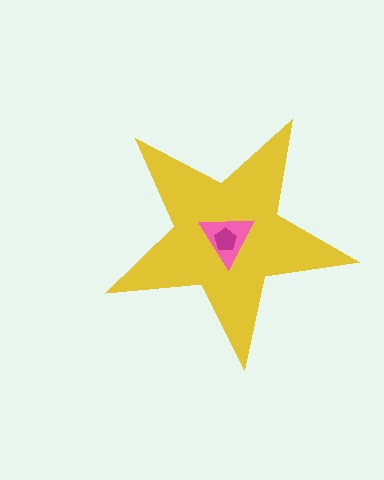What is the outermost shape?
The yellow star.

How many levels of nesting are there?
3.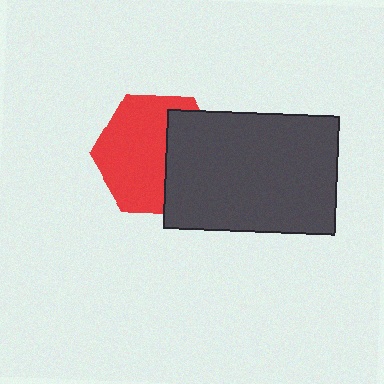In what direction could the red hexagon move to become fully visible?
The red hexagon could move left. That would shift it out from behind the dark gray rectangle entirely.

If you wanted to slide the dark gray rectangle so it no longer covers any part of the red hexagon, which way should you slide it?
Slide it right — that is the most direct way to separate the two shapes.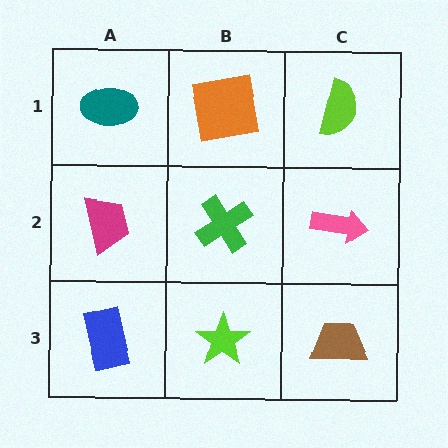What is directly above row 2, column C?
A lime semicircle.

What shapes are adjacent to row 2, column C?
A lime semicircle (row 1, column C), a brown trapezoid (row 3, column C), a green cross (row 2, column B).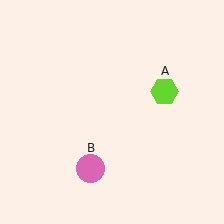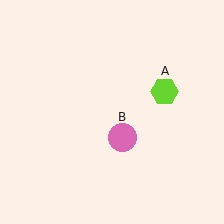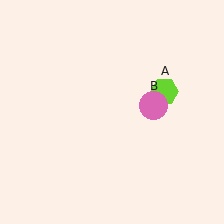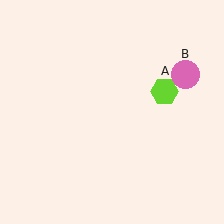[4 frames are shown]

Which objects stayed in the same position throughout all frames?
Lime hexagon (object A) remained stationary.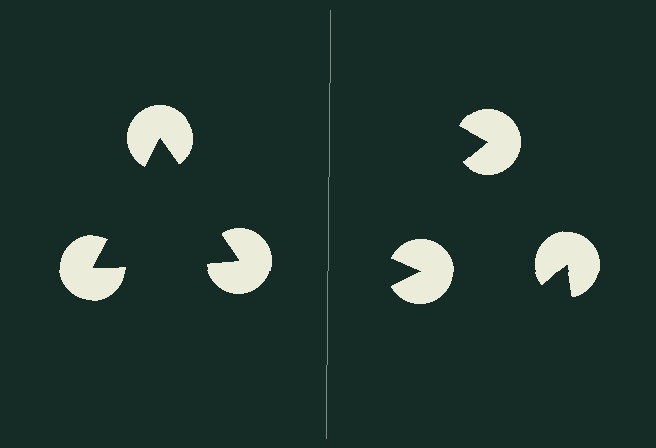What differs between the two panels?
The pac-man discs are positioned identically on both sides; only the wedge orientations differ. On the left they align to a triangle; on the right they are misaligned.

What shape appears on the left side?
An illusory triangle.